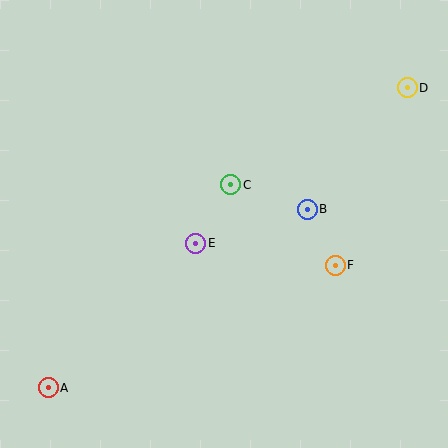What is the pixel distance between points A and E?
The distance between A and E is 207 pixels.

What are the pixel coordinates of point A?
Point A is at (48, 388).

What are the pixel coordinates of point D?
Point D is at (407, 88).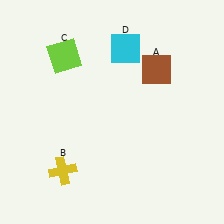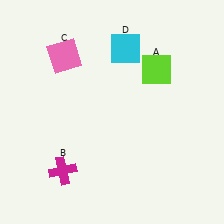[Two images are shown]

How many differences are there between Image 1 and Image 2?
There are 3 differences between the two images.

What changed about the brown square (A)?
In Image 1, A is brown. In Image 2, it changed to lime.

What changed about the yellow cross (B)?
In Image 1, B is yellow. In Image 2, it changed to magenta.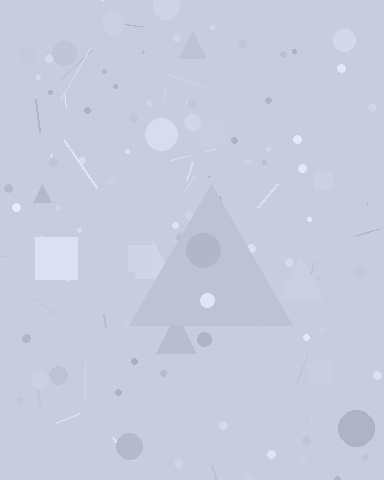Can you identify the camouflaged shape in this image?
The camouflaged shape is a triangle.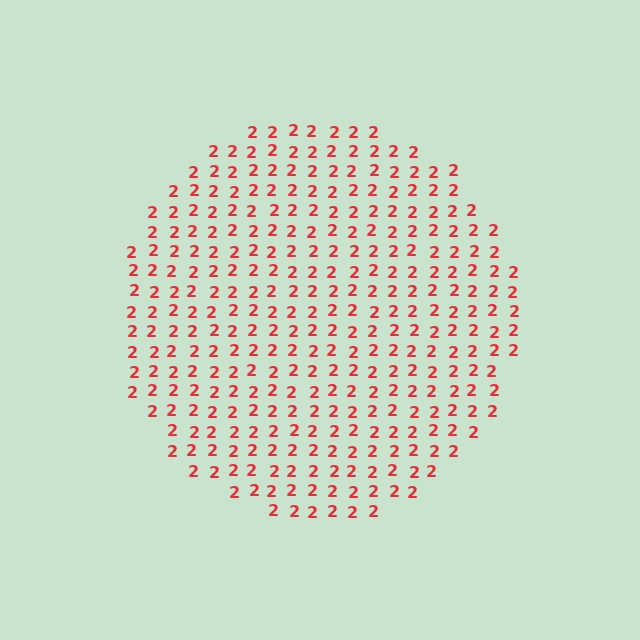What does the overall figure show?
The overall figure shows a circle.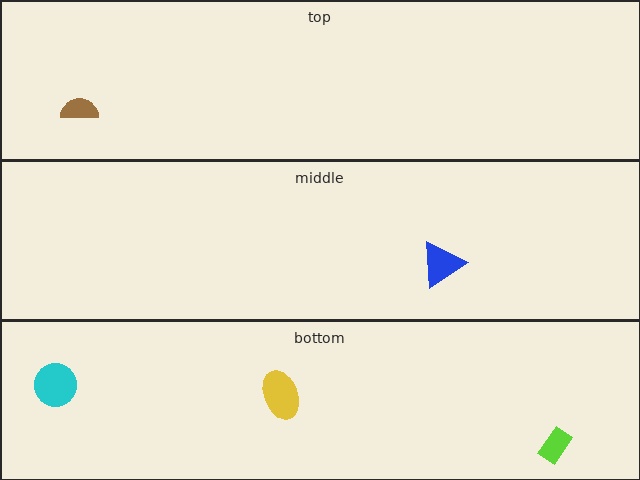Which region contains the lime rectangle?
The bottom region.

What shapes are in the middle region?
The blue triangle.